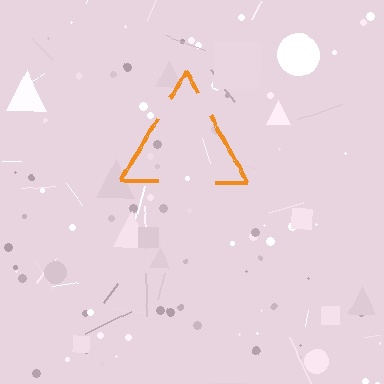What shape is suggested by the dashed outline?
The dashed outline suggests a triangle.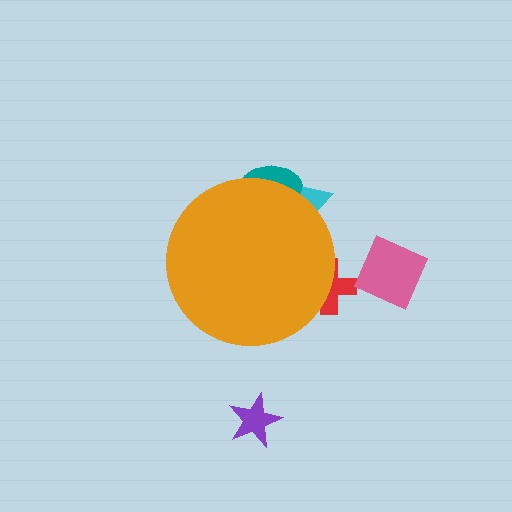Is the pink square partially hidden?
No, the pink square is fully visible.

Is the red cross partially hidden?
Yes, the red cross is partially hidden behind the orange circle.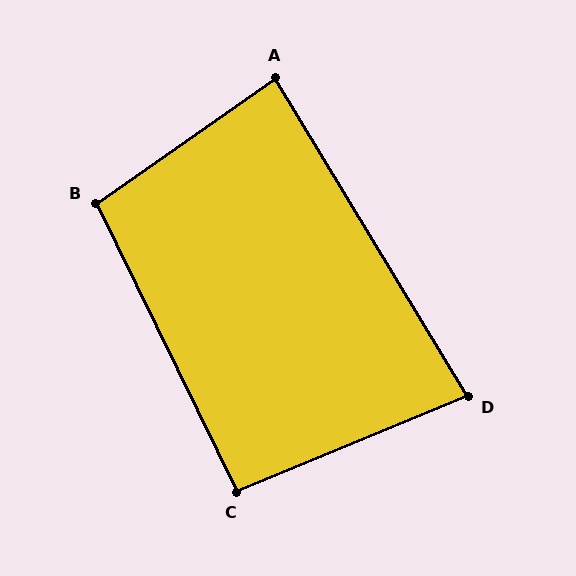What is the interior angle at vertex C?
Approximately 94 degrees (approximately right).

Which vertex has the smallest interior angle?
D, at approximately 81 degrees.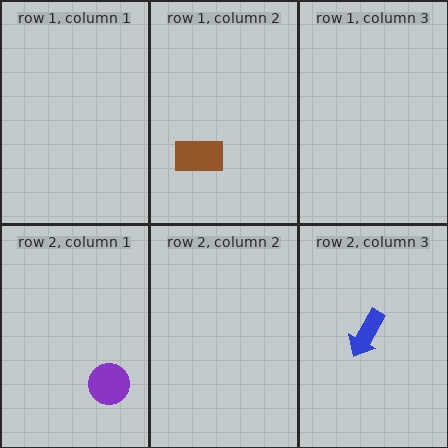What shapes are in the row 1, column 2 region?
The brown rectangle.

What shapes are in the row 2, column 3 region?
The blue arrow.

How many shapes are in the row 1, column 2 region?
1.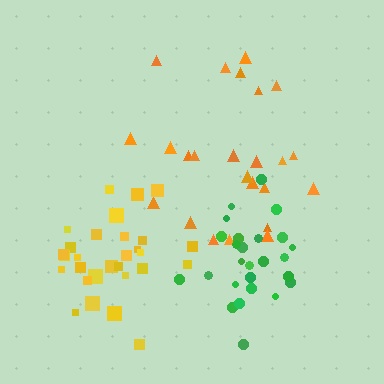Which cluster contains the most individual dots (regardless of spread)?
Yellow (29).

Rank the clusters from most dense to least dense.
green, yellow, orange.